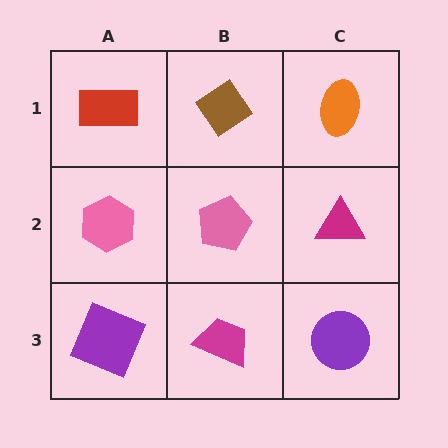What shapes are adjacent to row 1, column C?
A magenta triangle (row 2, column C), a brown diamond (row 1, column B).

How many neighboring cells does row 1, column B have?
3.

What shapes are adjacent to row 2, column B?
A brown diamond (row 1, column B), a magenta trapezoid (row 3, column B), a pink hexagon (row 2, column A), a magenta triangle (row 2, column C).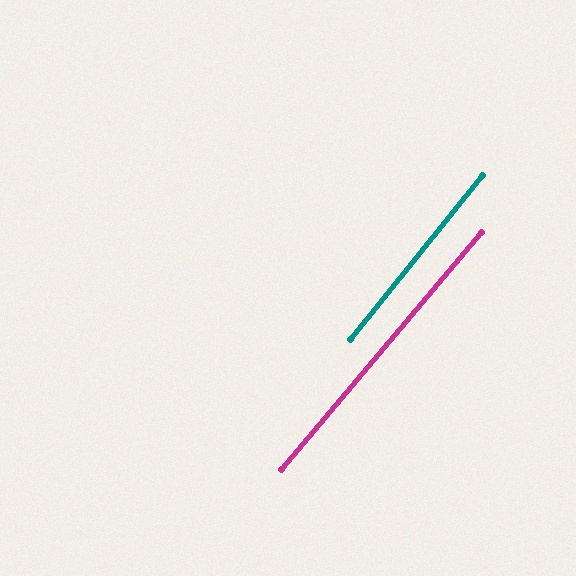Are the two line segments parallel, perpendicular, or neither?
Parallel — their directions differ by only 1.3°.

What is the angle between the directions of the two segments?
Approximately 1 degree.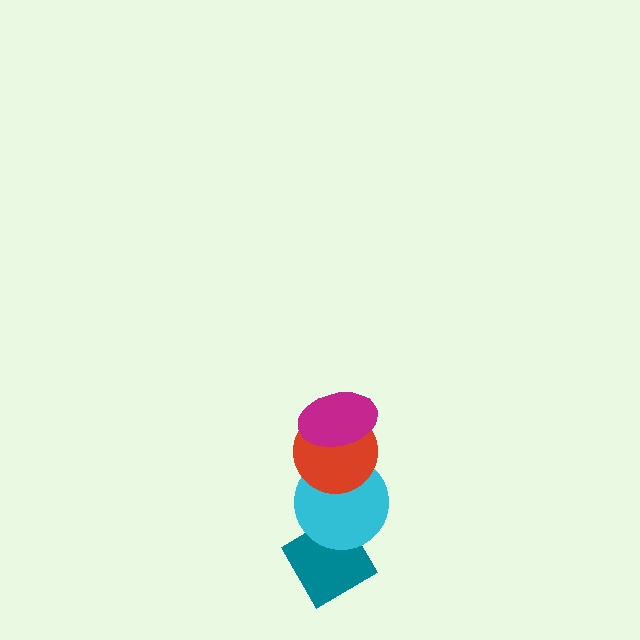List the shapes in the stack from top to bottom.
From top to bottom: the magenta ellipse, the red circle, the cyan circle, the teal diamond.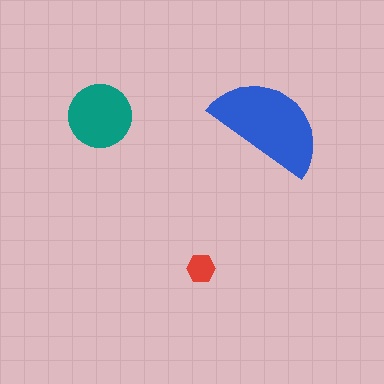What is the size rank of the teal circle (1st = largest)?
2nd.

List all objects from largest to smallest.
The blue semicircle, the teal circle, the red hexagon.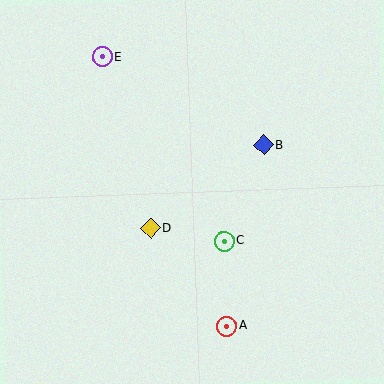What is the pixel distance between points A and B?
The distance between A and B is 185 pixels.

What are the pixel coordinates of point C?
Point C is at (224, 241).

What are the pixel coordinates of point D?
Point D is at (151, 228).